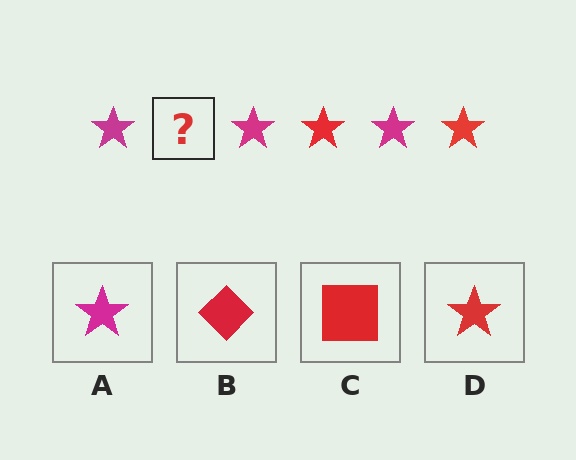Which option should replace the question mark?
Option D.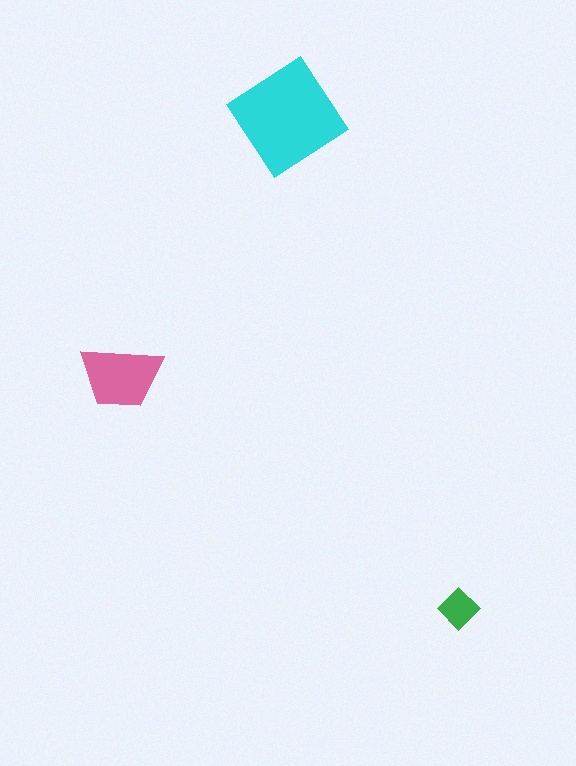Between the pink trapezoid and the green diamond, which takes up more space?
The pink trapezoid.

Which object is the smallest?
The green diamond.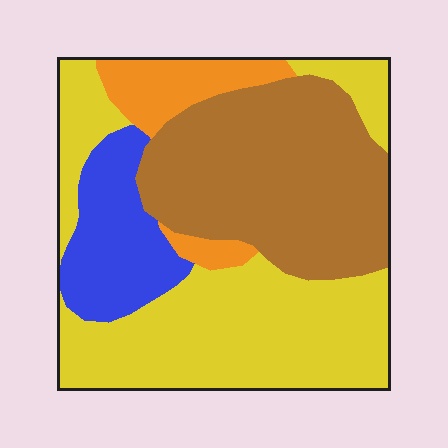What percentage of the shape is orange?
Orange takes up less than a sixth of the shape.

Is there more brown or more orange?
Brown.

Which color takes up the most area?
Yellow, at roughly 40%.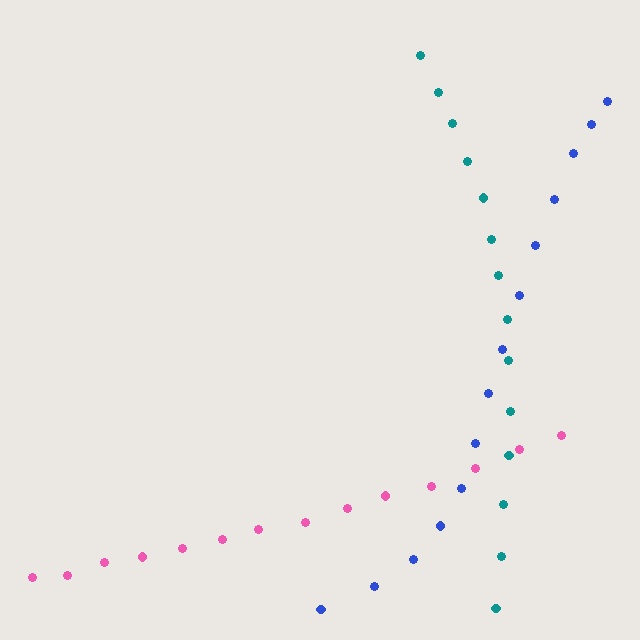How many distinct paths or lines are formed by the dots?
There are 3 distinct paths.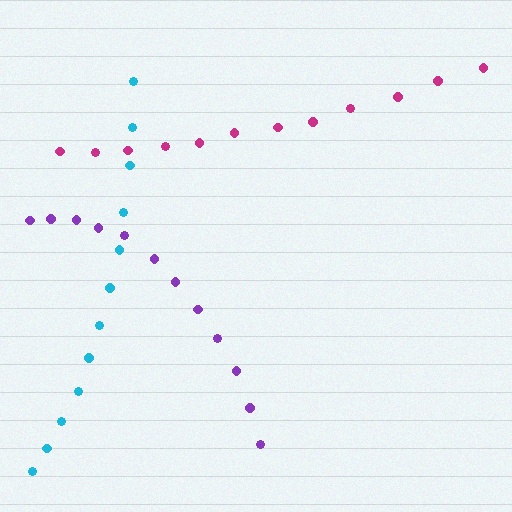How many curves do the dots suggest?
There are 3 distinct paths.